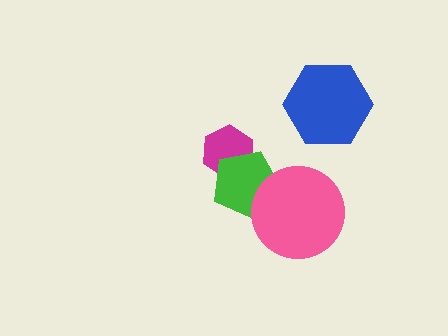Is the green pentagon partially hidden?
Yes, it is partially covered by another shape.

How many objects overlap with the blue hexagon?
0 objects overlap with the blue hexagon.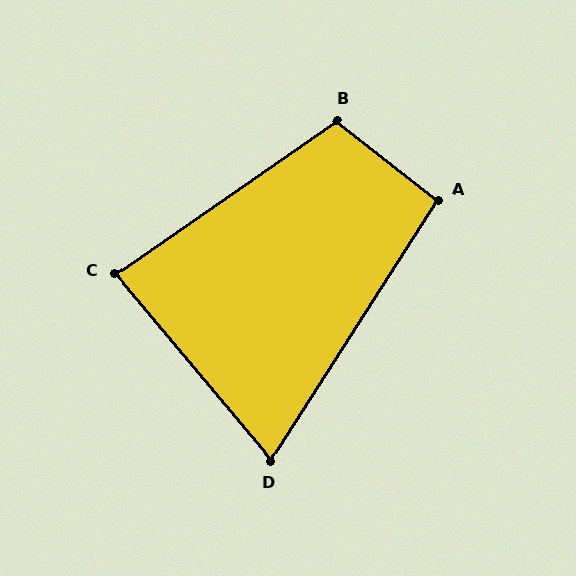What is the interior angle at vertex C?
Approximately 85 degrees (acute).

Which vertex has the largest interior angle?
B, at approximately 107 degrees.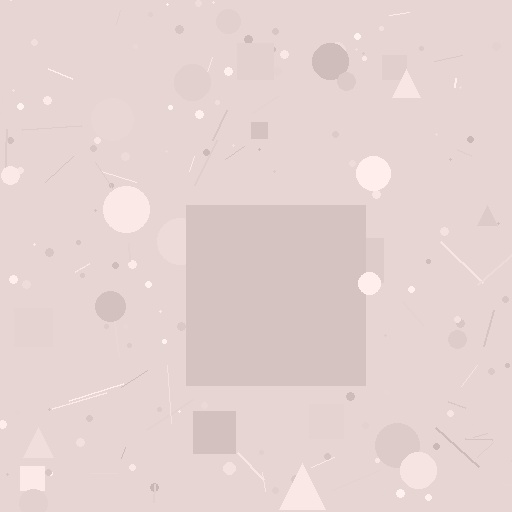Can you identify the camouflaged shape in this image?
The camouflaged shape is a square.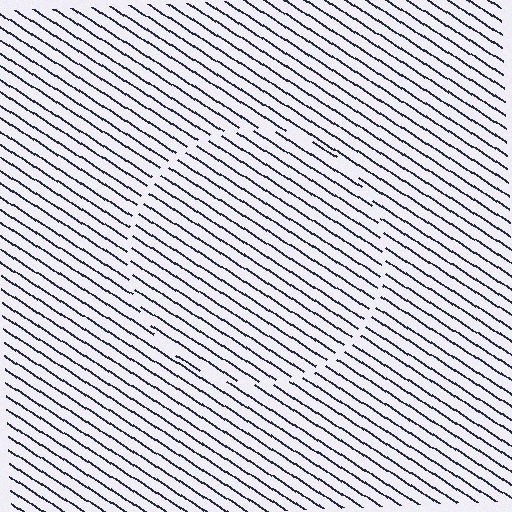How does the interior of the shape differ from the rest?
The interior of the shape contains the same grating, shifted by half a period — the contour is defined by the phase discontinuity where line-ends from the inner and outer gratings abut.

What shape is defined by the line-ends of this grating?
An illusory circle. The interior of the shape contains the same grating, shifted by half a period — the contour is defined by the phase discontinuity where line-ends from the inner and outer gratings abut.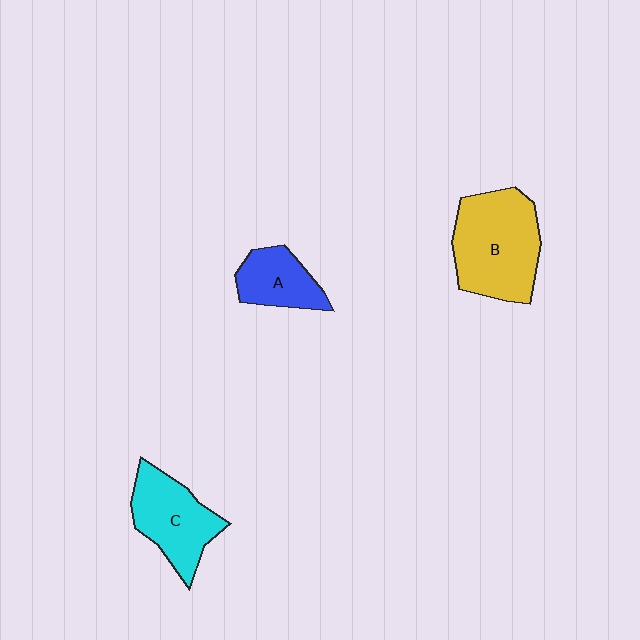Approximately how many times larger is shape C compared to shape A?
Approximately 1.4 times.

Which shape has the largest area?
Shape B (yellow).